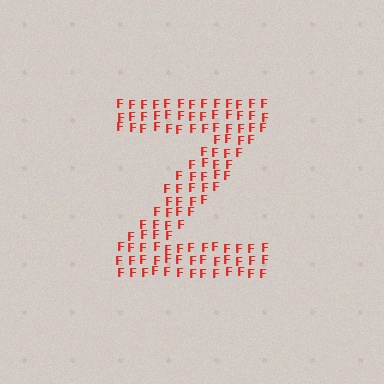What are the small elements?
The small elements are letter F's.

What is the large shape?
The large shape is the letter Z.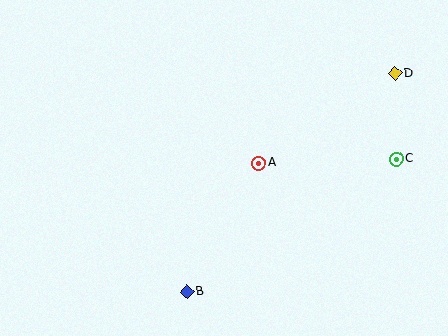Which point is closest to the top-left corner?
Point A is closest to the top-left corner.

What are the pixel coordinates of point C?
Point C is at (396, 159).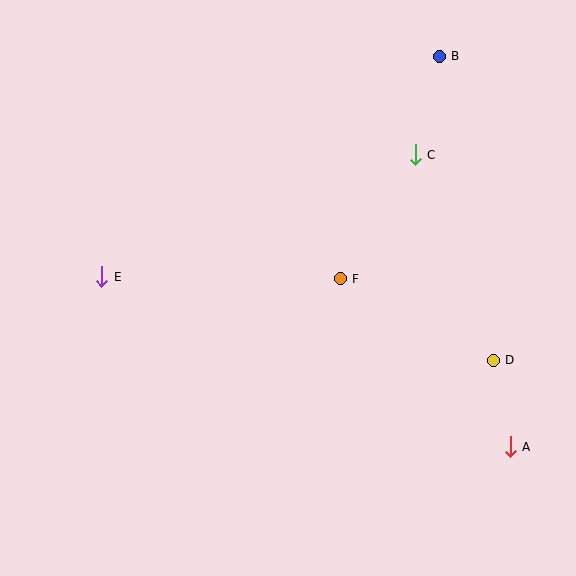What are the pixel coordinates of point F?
Point F is at (340, 279).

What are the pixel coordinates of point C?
Point C is at (415, 154).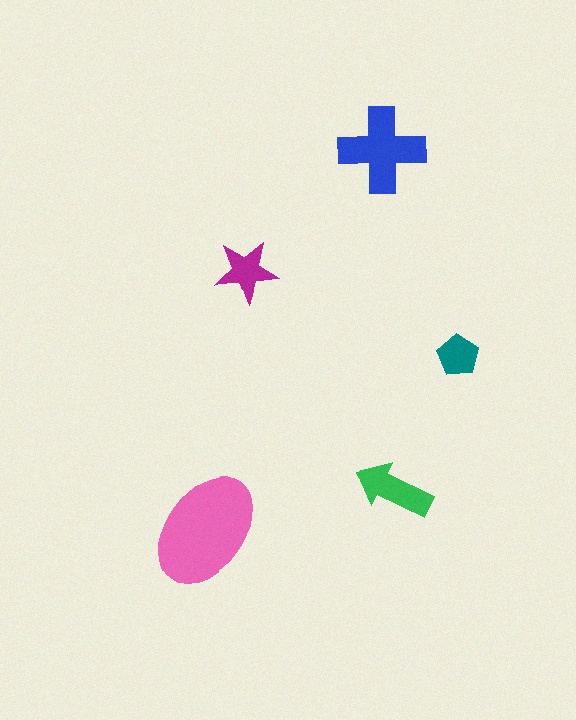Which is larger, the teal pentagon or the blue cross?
The blue cross.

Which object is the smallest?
The teal pentagon.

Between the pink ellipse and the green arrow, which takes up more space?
The pink ellipse.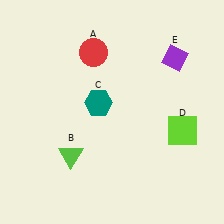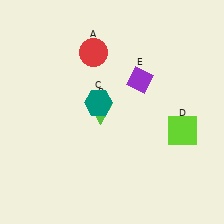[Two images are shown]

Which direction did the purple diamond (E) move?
The purple diamond (E) moved left.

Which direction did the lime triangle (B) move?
The lime triangle (B) moved up.